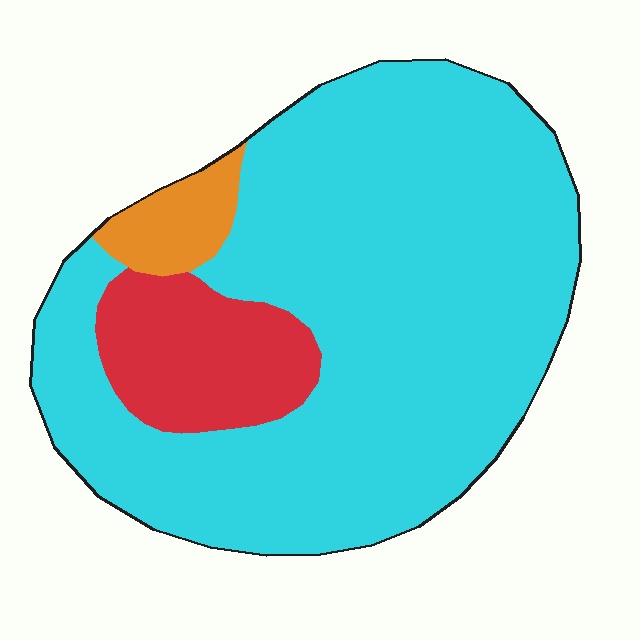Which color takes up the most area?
Cyan, at roughly 80%.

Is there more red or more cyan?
Cyan.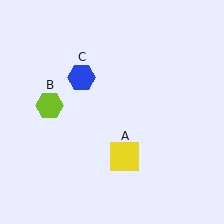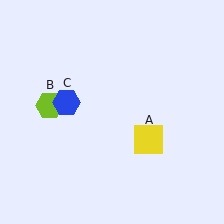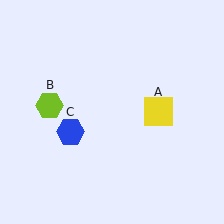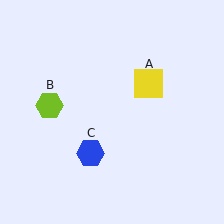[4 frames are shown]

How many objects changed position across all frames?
2 objects changed position: yellow square (object A), blue hexagon (object C).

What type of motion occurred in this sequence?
The yellow square (object A), blue hexagon (object C) rotated counterclockwise around the center of the scene.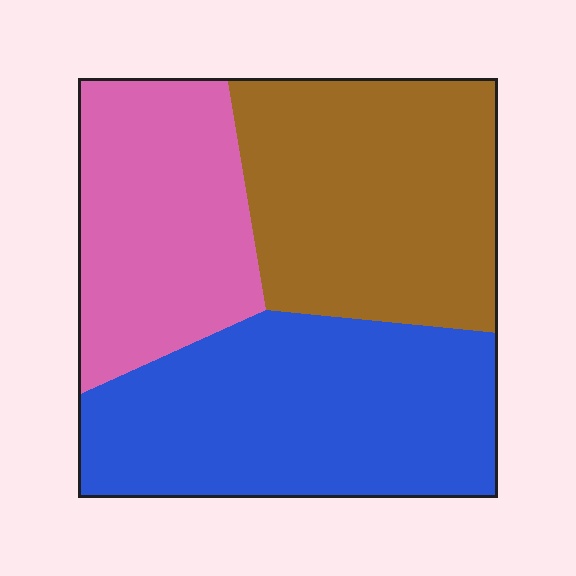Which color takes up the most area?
Blue, at roughly 40%.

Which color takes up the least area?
Pink, at roughly 25%.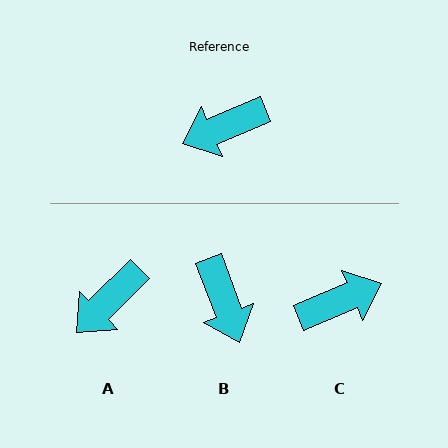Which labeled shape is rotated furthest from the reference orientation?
C, about 180 degrees away.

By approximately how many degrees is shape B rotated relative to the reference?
Approximately 87 degrees counter-clockwise.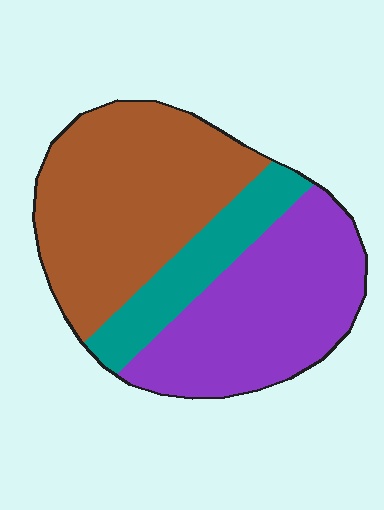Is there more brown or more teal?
Brown.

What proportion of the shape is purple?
Purple covers about 40% of the shape.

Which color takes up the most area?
Brown, at roughly 45%.